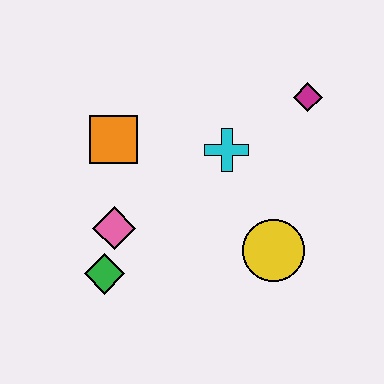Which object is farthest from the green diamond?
The magenta diamond is farthest from the green diamond.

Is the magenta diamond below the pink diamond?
No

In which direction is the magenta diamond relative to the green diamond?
The magenta diamond is to the right of the green diamond.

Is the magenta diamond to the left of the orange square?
No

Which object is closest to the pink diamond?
The green diamond is closest to the pink diamond.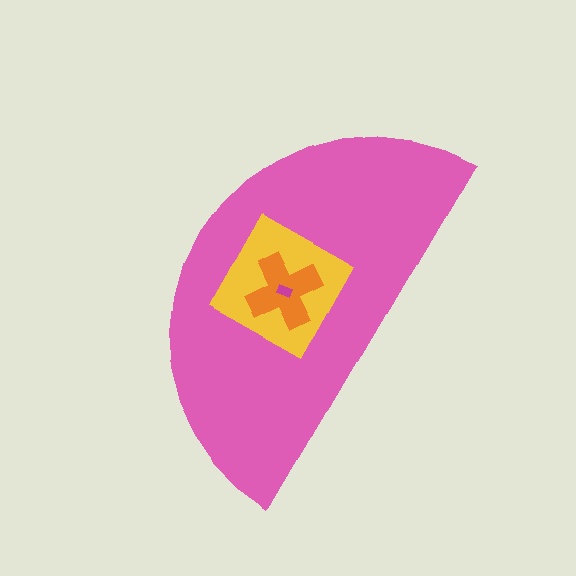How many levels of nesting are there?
4.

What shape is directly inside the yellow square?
The orange cross.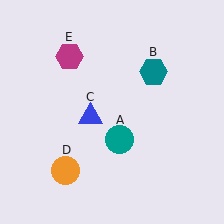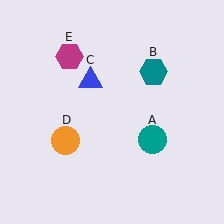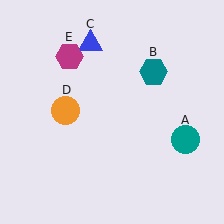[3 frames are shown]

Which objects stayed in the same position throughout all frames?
Teal hexagon (object B) and magenta hexagon (object E) remained stationary.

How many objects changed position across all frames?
3 objects changed position: teal circle (object A), blue triangle (object C), orange circle (object D).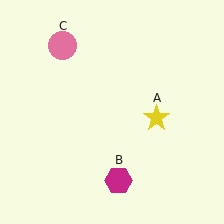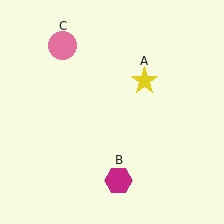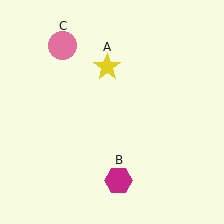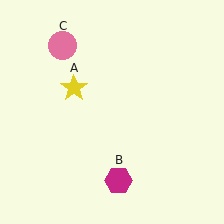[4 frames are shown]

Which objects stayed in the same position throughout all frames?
Magenta hexagon (object B) and pink circle (object C) remained stationary.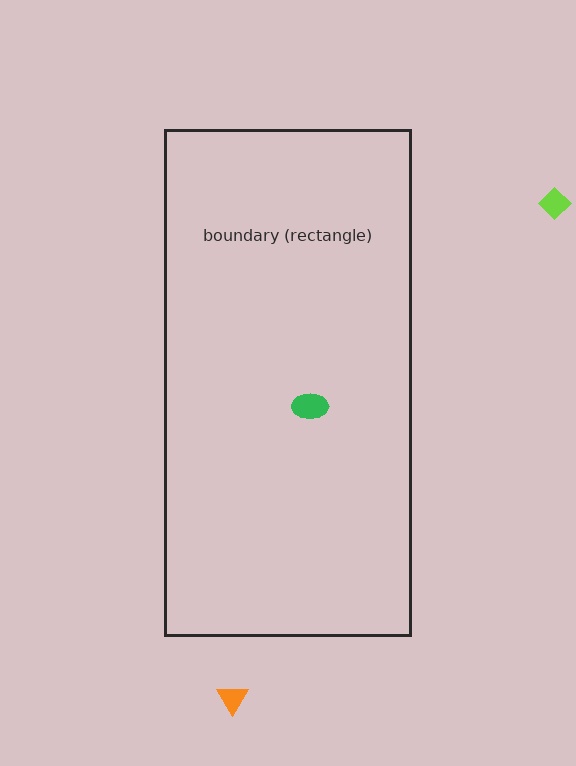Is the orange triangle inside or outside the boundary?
Outside.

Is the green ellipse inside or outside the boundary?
Inside.